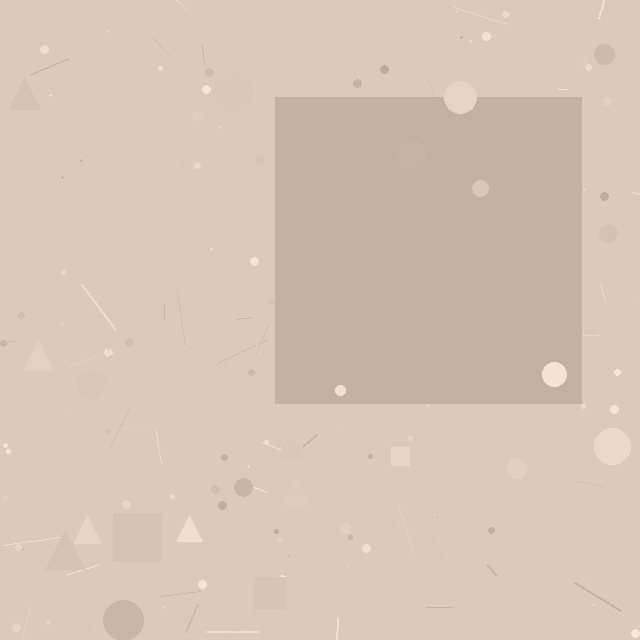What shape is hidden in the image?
A square is hidden in the image.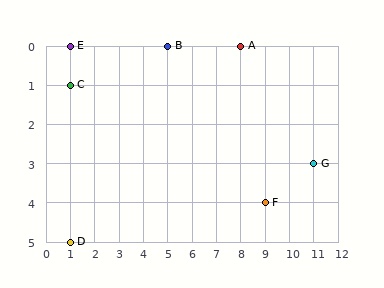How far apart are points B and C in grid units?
Points B and C are 4 columns and 1 row apart (about 4.1 grid units diagonally).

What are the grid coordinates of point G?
Point G is at grid coordinates (11, 3).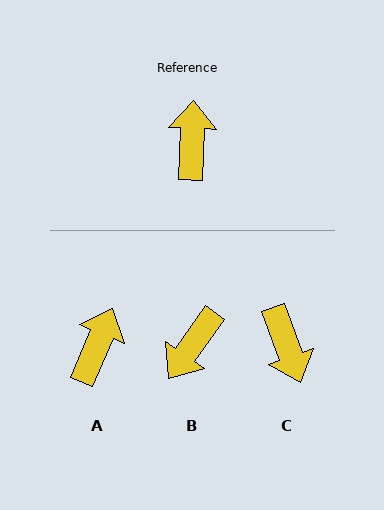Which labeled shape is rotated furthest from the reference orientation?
C, about 158 degrees away.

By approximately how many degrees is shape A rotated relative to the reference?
Approximately 20 degrees clockwise.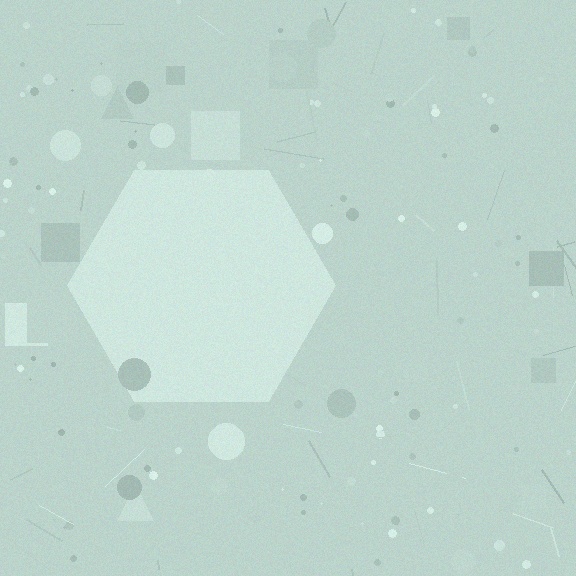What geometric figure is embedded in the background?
A hexagon is embedded in the background.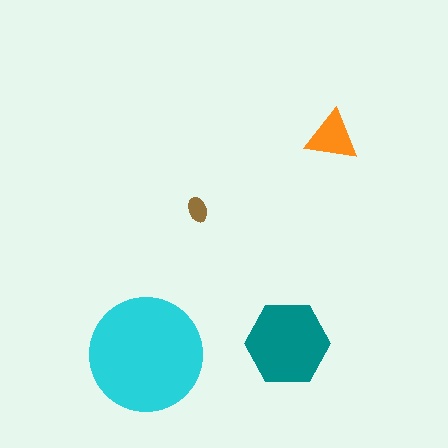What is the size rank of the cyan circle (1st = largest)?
1st.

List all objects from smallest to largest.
The brown ellipse, the orange triangle, the teal hexagon, the cyan circle.